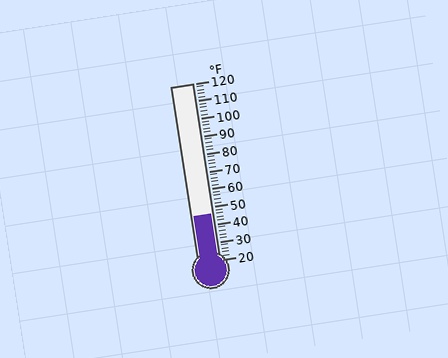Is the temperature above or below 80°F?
The temperature is below 80°F.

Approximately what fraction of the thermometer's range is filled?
The thermometer is filled to approximately 25% of its range.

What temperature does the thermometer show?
The thermometer shows approximately 46°F.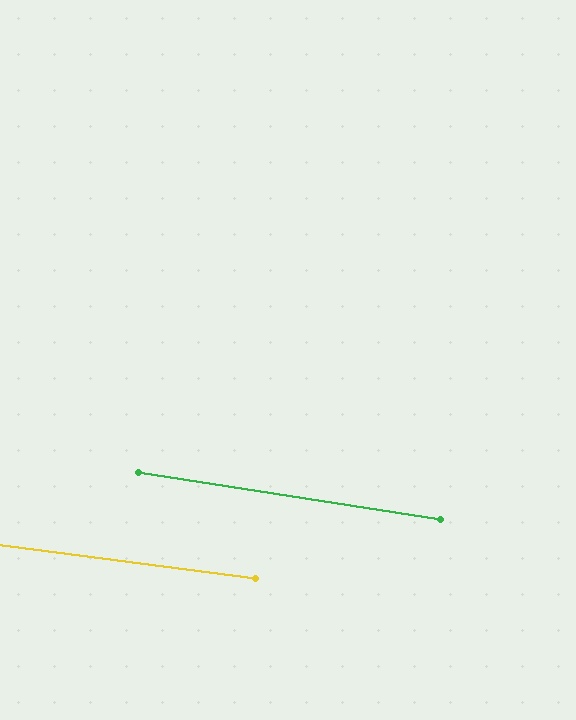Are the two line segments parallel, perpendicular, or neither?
Parallel — their directions differ by only 1.5°.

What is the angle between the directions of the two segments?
Approximately 2 degrees.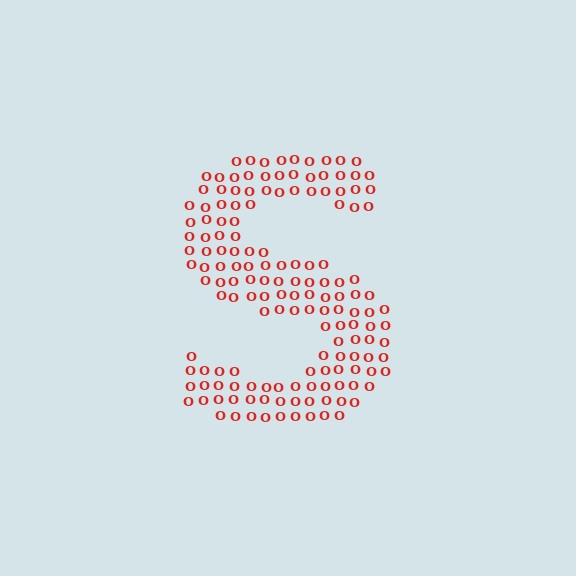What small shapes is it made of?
It is made of small letter O's.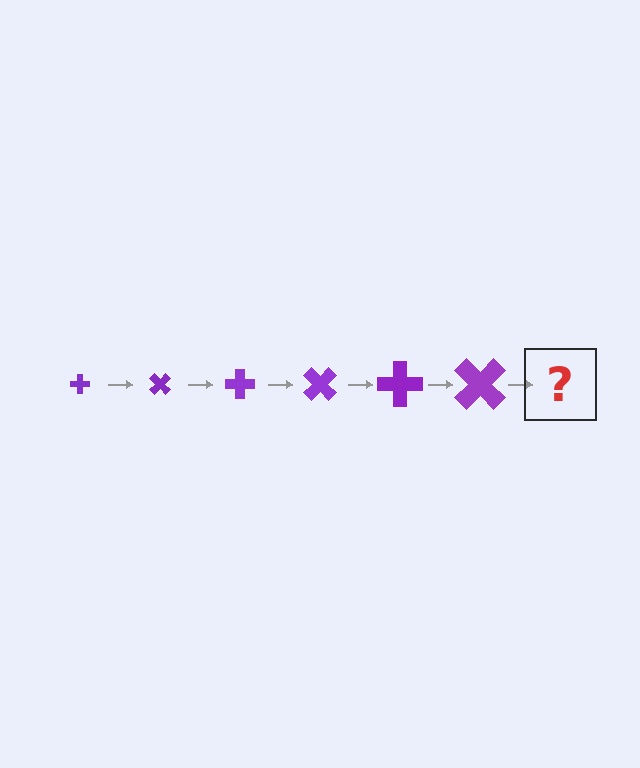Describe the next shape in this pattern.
It should be a cross, larger than the previous one and rotated 270 degrees from the start.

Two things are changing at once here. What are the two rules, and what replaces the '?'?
The two rules are that the cross grows larger each step and it rotates 45 degrees each step. The '?' should be a cross, larger than the previous one and rotated 270 degrees from the start.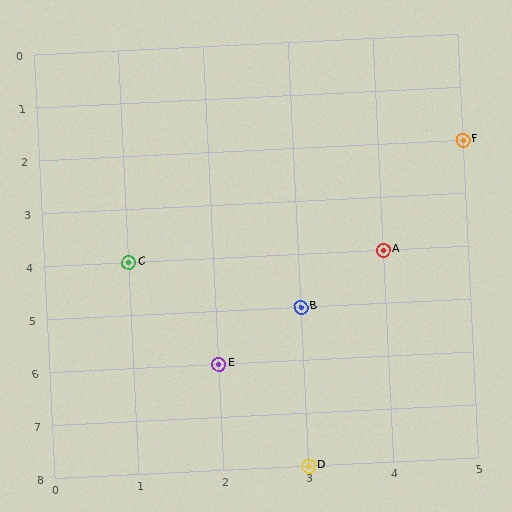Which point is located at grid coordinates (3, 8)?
Point D is at (3, 8).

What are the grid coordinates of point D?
Point D is at grid coordinates (3, 8).